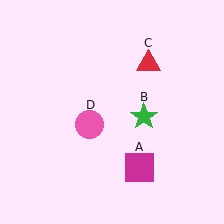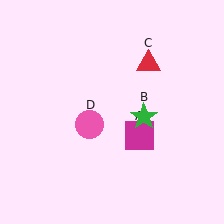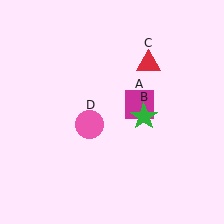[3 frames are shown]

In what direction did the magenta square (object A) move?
The magenta square (object A) moved up.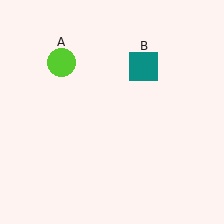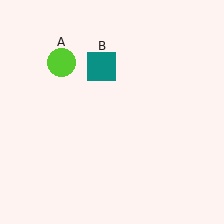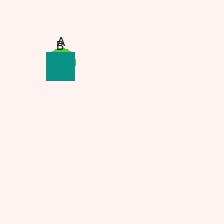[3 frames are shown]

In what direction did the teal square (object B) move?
The teal square (object B) moved left.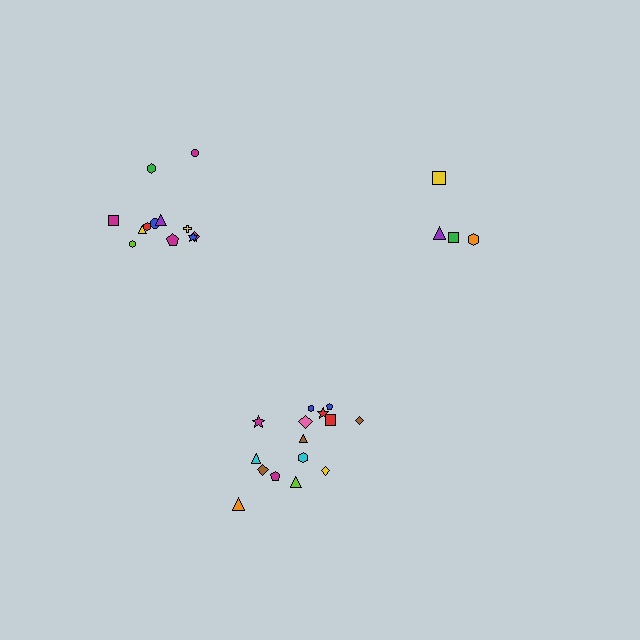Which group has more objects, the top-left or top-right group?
The top-left group.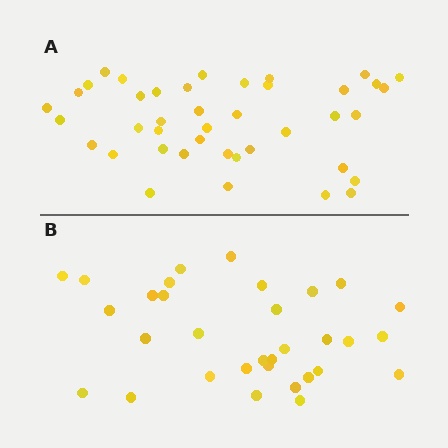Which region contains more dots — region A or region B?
Region A (the top region) has more dots.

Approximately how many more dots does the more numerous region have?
Region A has roughly 8 or so more dots than region B.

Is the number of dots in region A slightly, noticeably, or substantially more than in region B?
Region A has noticeably more, but not dramatically so. The ratio is roughly 1.3 to 1.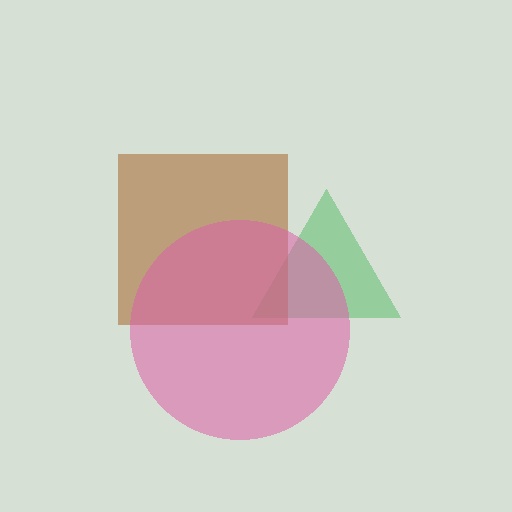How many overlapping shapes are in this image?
There are 3 overlapping shapes in the image.